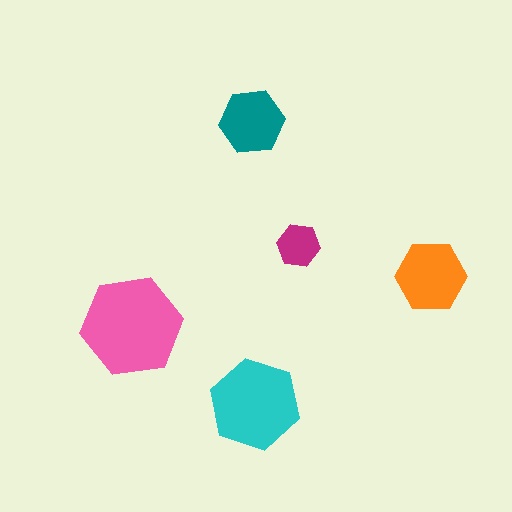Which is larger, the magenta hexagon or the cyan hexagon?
The cyan one.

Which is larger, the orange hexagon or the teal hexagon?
The orange one.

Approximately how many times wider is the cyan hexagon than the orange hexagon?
About 1.5 times wider.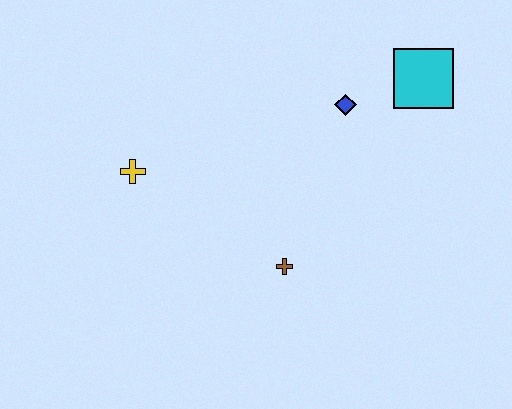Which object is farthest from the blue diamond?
The yellow cross is farthest from the blue diamond.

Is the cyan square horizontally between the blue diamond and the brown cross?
No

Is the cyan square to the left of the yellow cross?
No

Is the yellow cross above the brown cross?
Yes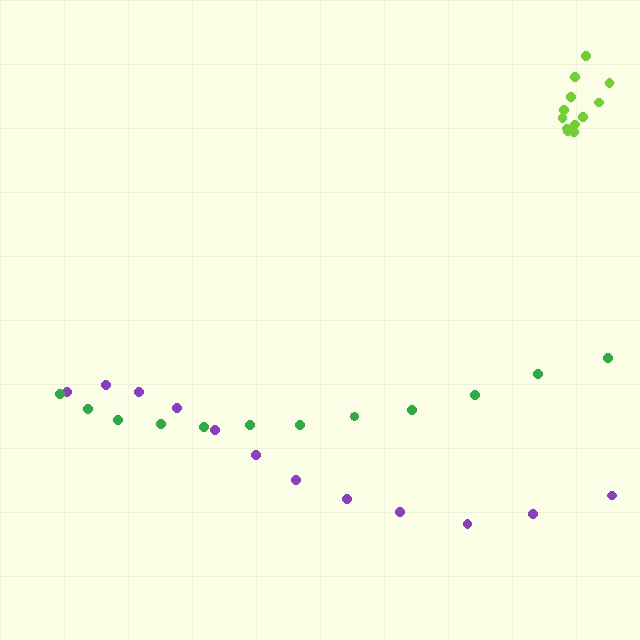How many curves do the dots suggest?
There are 3 distinct paths.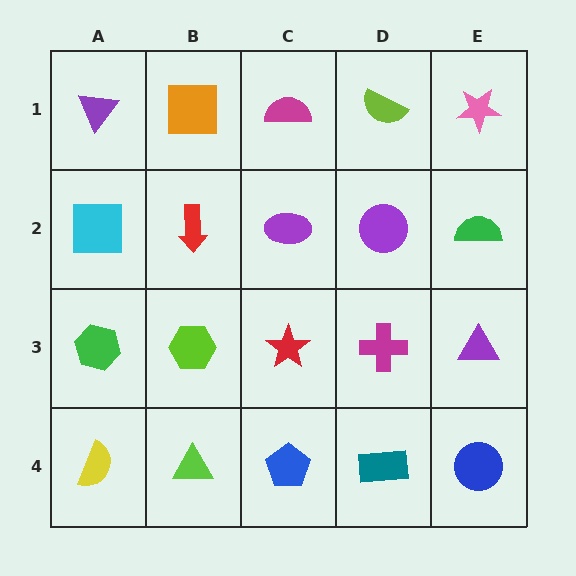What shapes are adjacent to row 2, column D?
A lime semicircle (row 1, column D), a magenta cross (row 3, column D), a purple ellipse (row 2, column C), a green semicircle (row 2, column E).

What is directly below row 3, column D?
A teal rectangle.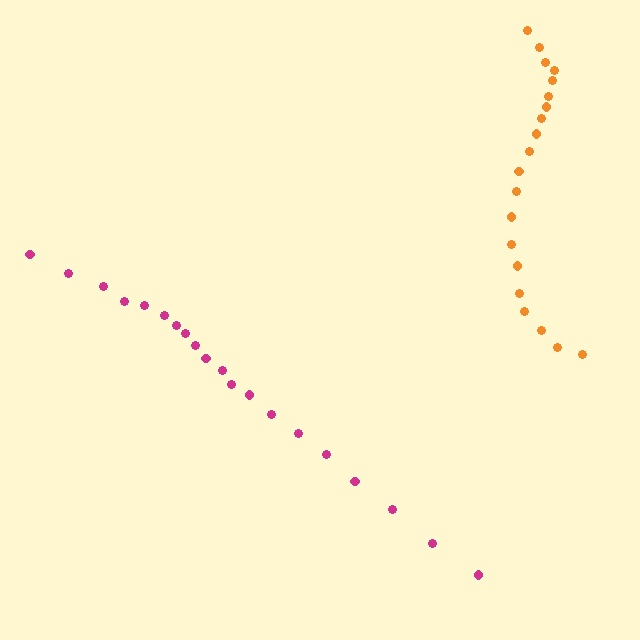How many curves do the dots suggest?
There are 2 distinct paths.